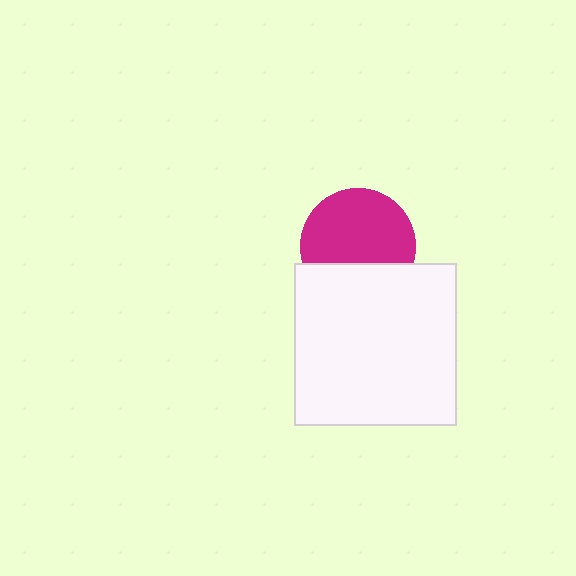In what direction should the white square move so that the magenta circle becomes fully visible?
The white square should move down. That is the shortest direction to clear the overlap and leave the magenta circle fully visible.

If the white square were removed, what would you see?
You would see the complete magenta circle.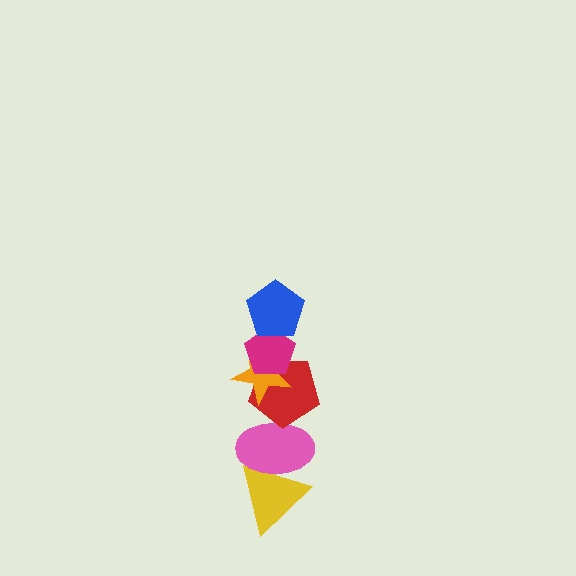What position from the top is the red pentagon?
The red pentagon is 4th from the top.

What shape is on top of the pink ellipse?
The red pentagon is on top of the pink ellipse.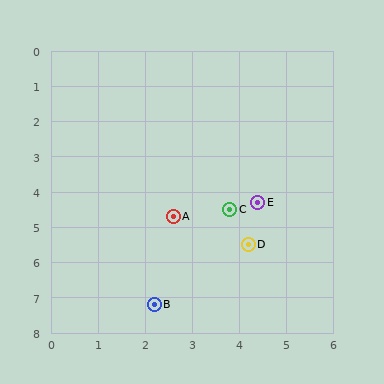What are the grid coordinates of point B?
Point B is at approximately (2.2, 7.2).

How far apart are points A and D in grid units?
Points A and D are about 1.8 grid units apart.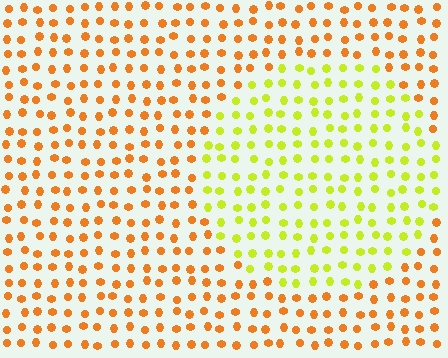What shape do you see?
I see a circle.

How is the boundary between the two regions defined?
The boundary is defined purely by a slight shift in hue (about 45 degrees). Spacing, size, and orientation are identical on both sides.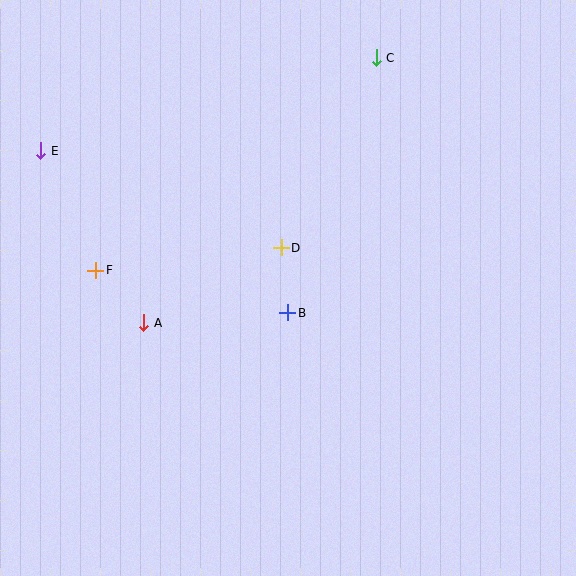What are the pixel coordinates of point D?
Point D is at (281, 248).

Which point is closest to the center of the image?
Point B at (288, 313) is closest to the center.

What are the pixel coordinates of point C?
Point C is at (376, 58).